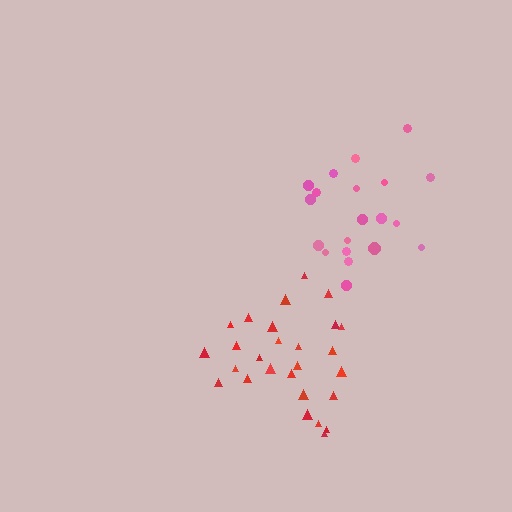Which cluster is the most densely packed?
Red.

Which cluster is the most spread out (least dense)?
Pink.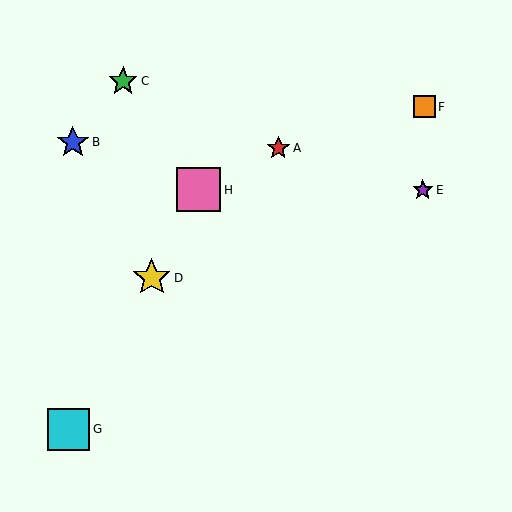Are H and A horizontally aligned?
No, H is at y≈190 and A is at y≈148.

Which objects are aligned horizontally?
Objects E, H are aligned horizontally.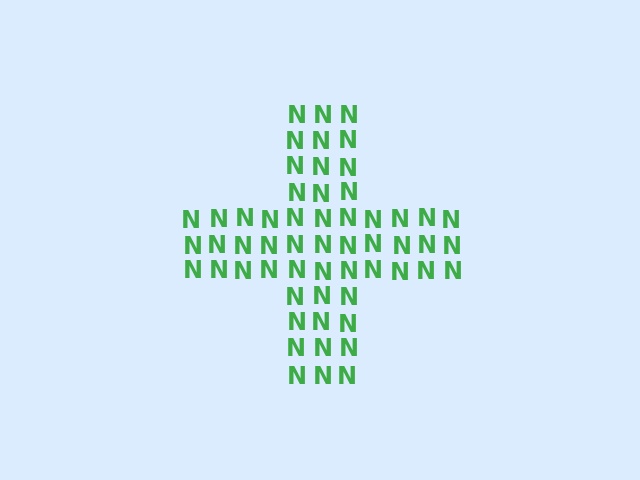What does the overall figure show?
The overall figure shows a cross.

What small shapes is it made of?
It is made of small letter N's.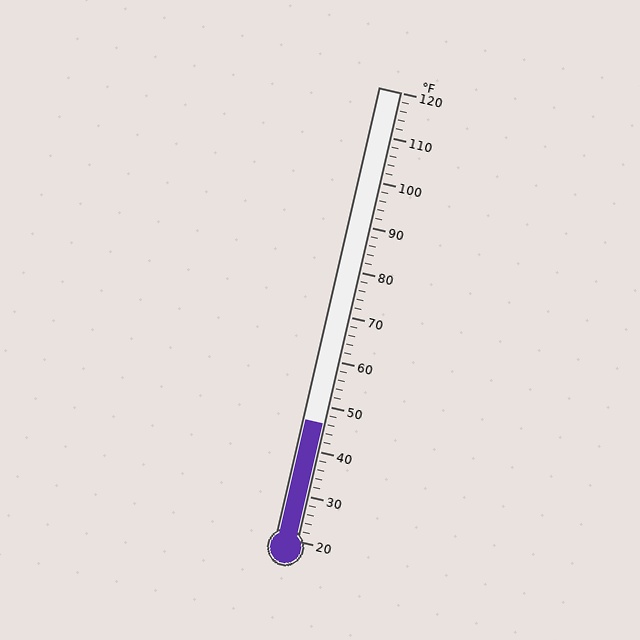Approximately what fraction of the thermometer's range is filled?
The thermometer is filled to approximately 25% of its range.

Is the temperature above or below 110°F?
The temperature is below 110°F.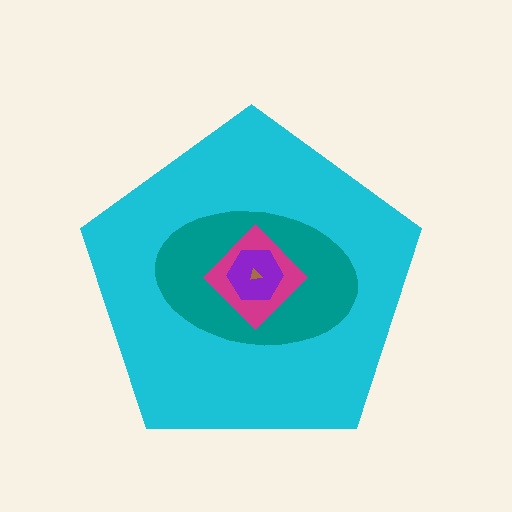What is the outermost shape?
The cyan pentagon.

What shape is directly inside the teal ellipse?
The magenta diamond.